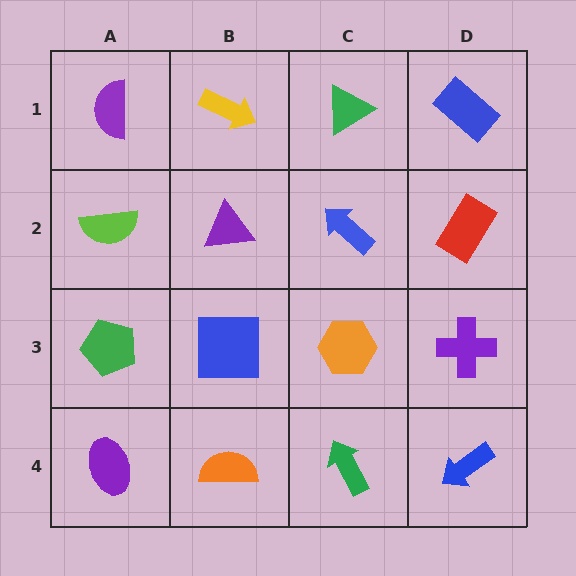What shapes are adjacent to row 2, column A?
A purple semicircle (row 1, column A), a green pentagon (row 3, column A), a purple triangle (row 2, column B).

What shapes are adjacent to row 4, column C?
An orange hexagon (row 3, column C), an orange semicircle (row 4, column B), a blue arrow (row 4, column D).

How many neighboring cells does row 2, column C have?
4.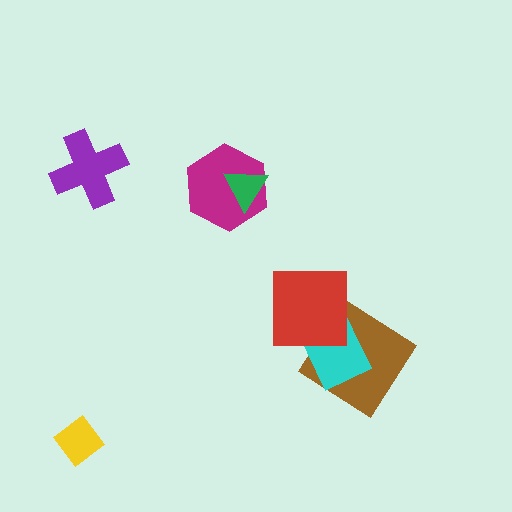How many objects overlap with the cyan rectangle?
2 objects overlap with the cyan rectangle.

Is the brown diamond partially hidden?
Yes, it is partially covered by another shape.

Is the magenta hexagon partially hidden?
Yes, it is partially covered by another shape.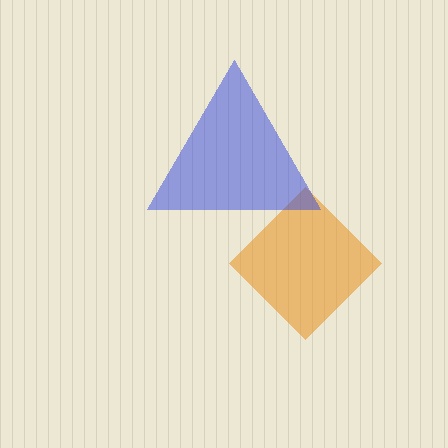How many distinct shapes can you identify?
There are 2 distinct shapes: an orange diamond, a blue triangle.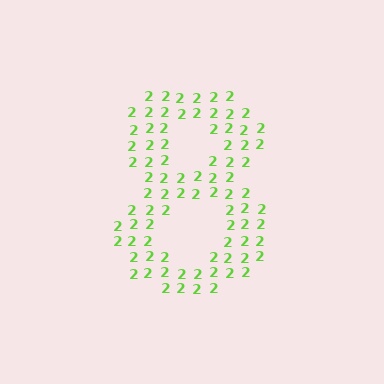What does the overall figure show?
The overall figure shows the digit 8.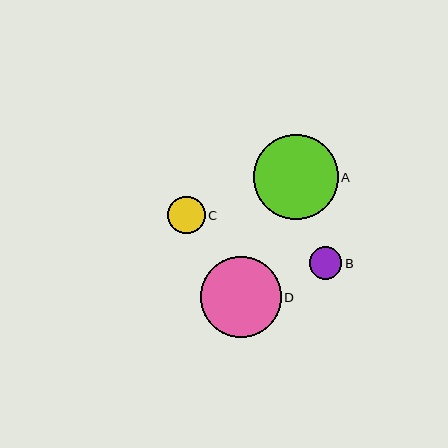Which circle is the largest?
Circle A is the largest with a size of approximately 85 pixels.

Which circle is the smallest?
Circle B is the smallest with a size of approximately 32 pixels.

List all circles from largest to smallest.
From largest to smallest: A, D, C, B.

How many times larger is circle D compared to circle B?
Circle D is approximately 2.5 times the size of circle B.